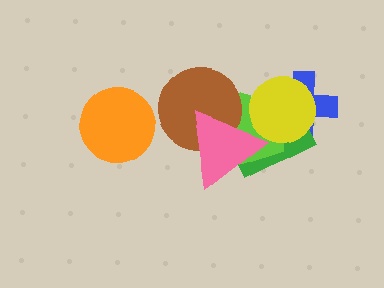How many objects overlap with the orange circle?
0 objects overlap with the orange circle.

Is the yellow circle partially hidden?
Yes, it is partially covered by another shape.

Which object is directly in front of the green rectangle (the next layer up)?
The lime pentagon is directly in front of the green rectangle.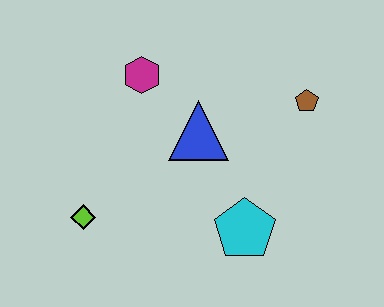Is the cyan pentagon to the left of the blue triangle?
No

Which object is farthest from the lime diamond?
The brown pentagon is farthest from the lime diamond.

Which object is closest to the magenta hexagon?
The blue triangle is closest to the magenta hexagon.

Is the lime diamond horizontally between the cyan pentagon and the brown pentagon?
No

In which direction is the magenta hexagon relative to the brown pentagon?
The magenta hexagon is to the left of the brown pentagon.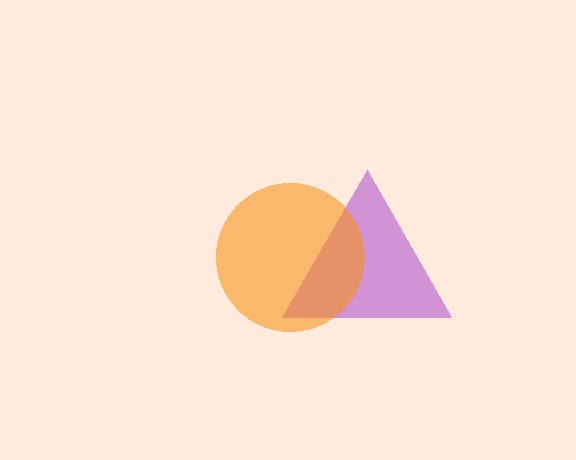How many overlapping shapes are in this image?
There are 2 overlapping shapes in the image.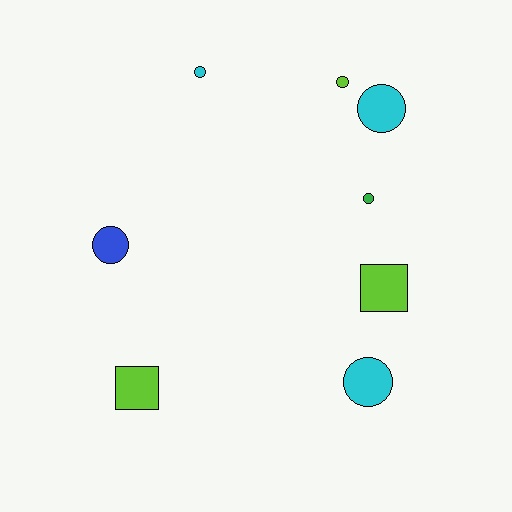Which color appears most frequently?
Lime, with 3 objects.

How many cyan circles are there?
There are 3 cyan circles.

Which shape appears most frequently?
Circle, with 6 objects.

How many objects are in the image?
There are 8 objects.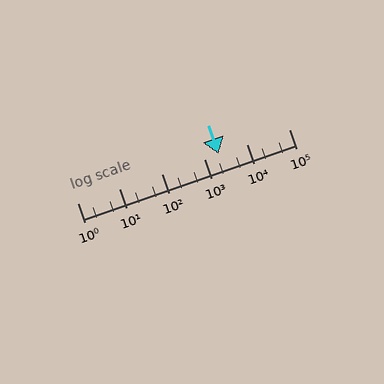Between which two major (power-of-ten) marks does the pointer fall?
The pointer is between 1000 and 10000.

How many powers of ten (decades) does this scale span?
The scale spans 5 decades, from 1 to 100000.